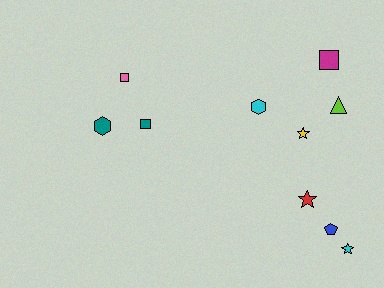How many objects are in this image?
There are 10 objects.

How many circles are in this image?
There are no circles.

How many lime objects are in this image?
There is 1 lime object.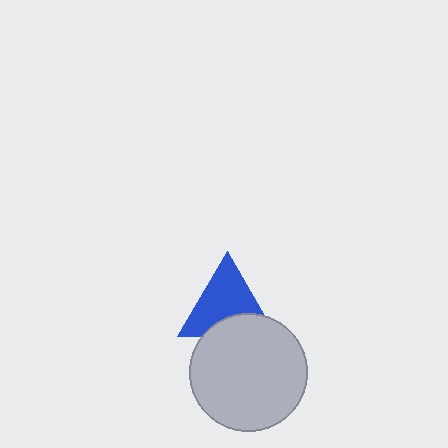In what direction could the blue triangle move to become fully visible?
The blue triangle could move up. That would shift it out from behind the light gray circle entirely.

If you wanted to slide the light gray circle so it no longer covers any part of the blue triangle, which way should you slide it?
Slide it down — that is the most direct way to separate the two shapes.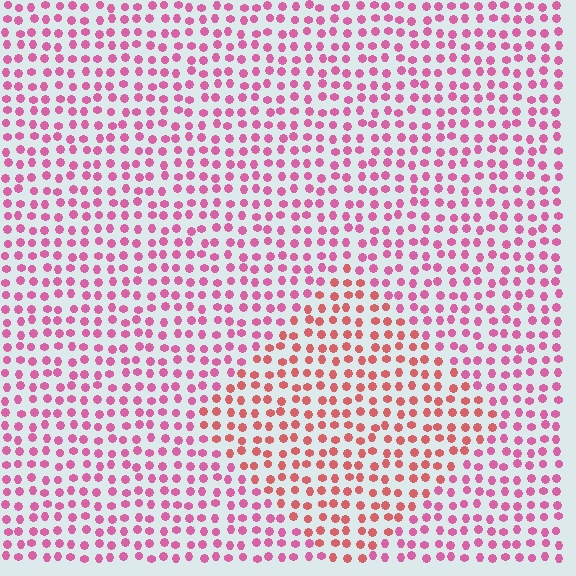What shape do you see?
I see a diamond.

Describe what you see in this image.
The image is filled with small pink elements in a uniform arrangement. A diamond-shaped region is visible where the elements are tinted to a slightly different hue, forming a subtle color boundary.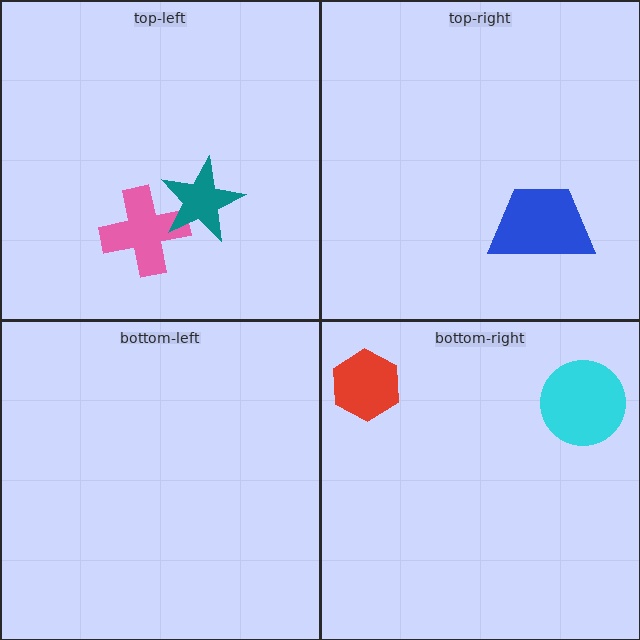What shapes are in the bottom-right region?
The red hexagon, the cyan circle.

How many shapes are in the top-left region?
2.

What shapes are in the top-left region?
The pink cross, the teal star.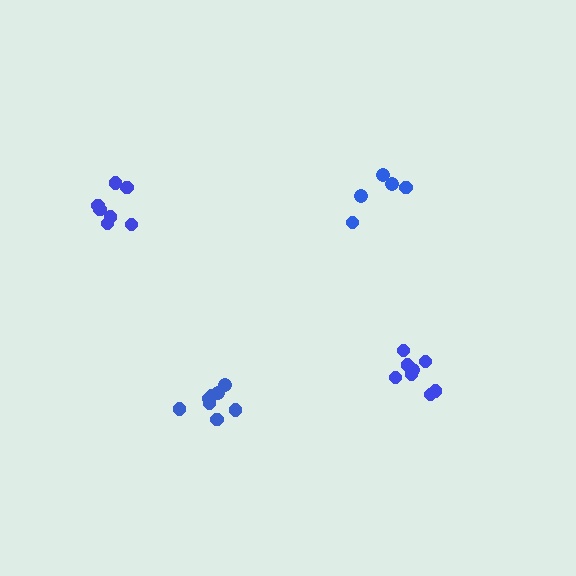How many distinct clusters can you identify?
There are 4 distinct clusters.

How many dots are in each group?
Group 1: 8 dots, Group 2: 8 dots, Group 3: 7 dots, Group 4: 5 dots (28 total).